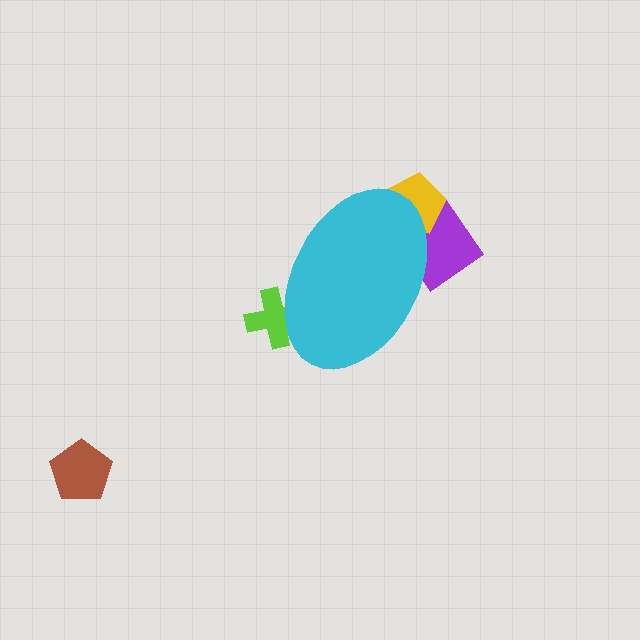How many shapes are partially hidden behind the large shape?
3 shapes are partially hidden.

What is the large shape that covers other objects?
A cyan ellipse.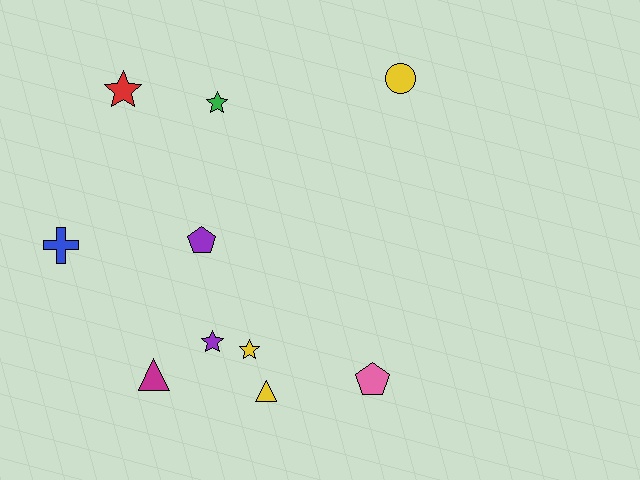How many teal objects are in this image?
There are no teal objects.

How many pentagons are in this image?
There are 2 pentagons.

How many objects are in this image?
There are 10 objects.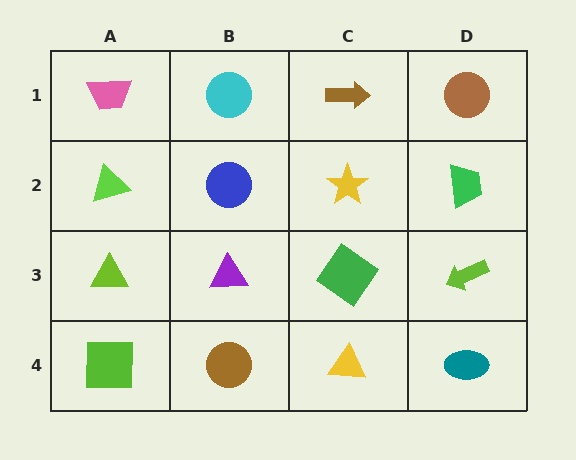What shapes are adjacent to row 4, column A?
A lime triangle (row 3, column A), a brown circle (row 4, column B).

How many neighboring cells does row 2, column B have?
4.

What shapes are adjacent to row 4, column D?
A lime arrow (row 3, column D), a yellow triangle (row 4, column C).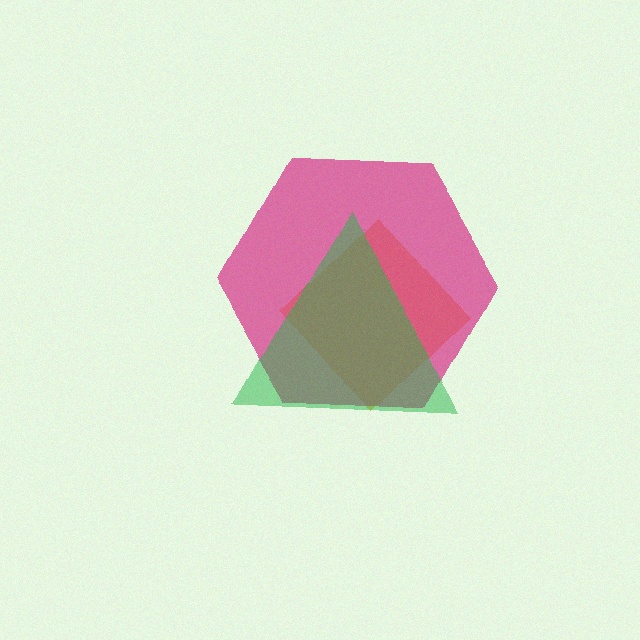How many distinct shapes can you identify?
There are 3 distinct shapes: an orange diamond, a magenta hexagon, a green triangle.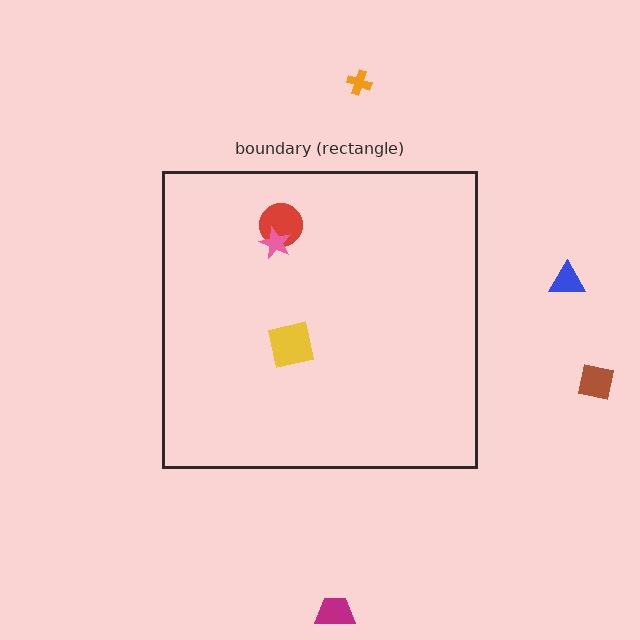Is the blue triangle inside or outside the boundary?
Outside.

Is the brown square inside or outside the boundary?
Outside.